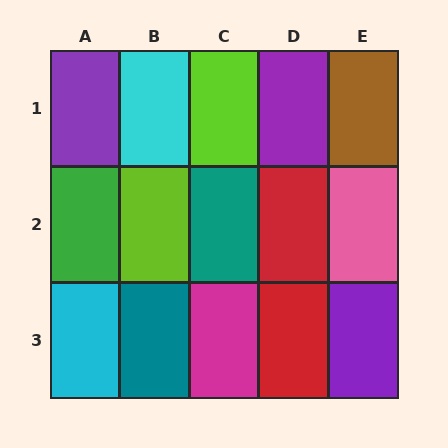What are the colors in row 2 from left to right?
Green, lime, teal, red, pink.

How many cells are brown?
1 cell is brown.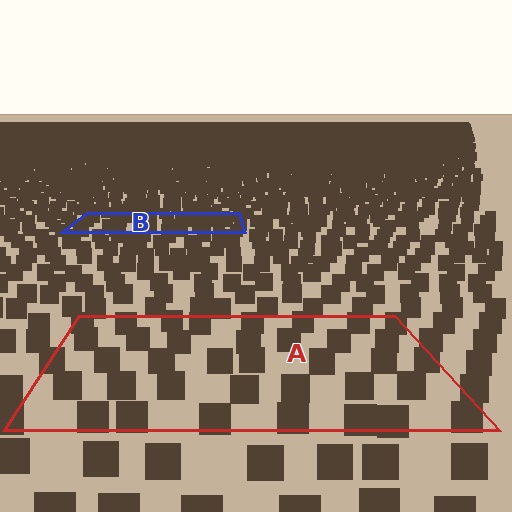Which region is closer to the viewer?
Region A is closer. The texture elements there are larger and more spread out.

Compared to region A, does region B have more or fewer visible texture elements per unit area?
Region B has more texture elements per unit area — they are packed more densely because it is farther away.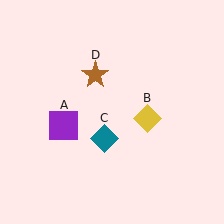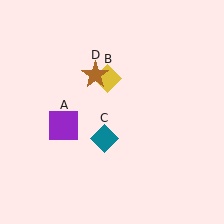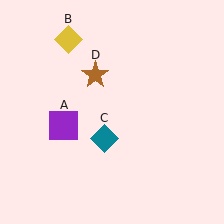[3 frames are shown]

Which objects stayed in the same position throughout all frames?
Purple square (object A) and teal diamond (object C) and brown star (object D) remained stationary.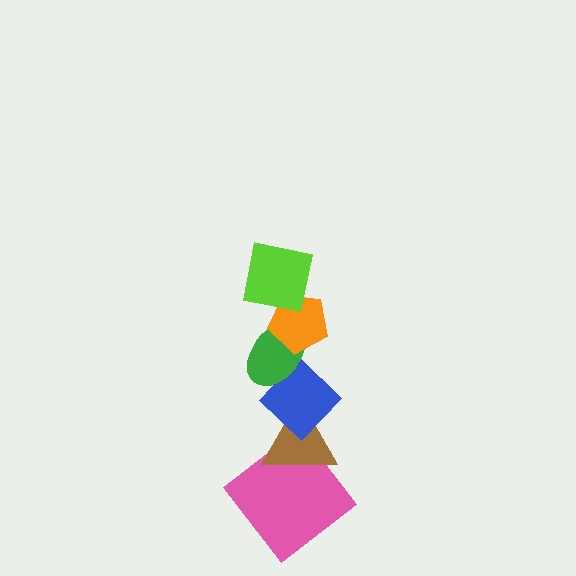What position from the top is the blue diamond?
The blue diamond is 4th from the top.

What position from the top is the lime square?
The lime square is 1st from the top.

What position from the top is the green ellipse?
The green ellipse is 3rd from the top.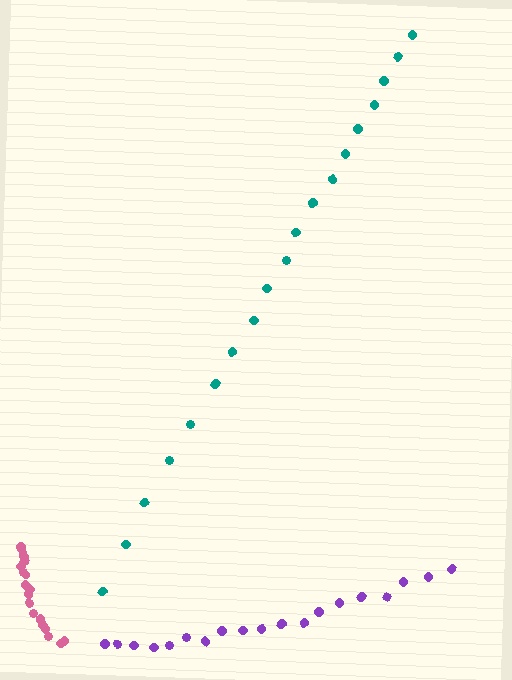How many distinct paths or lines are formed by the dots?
There are 3 distinct paths.